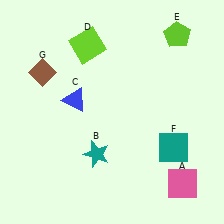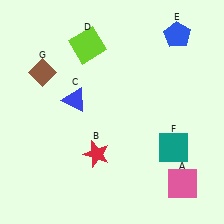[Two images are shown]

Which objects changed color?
B changed from teal to red. E changed from lime to blue.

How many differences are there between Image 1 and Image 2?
There are 2 differences between the two images.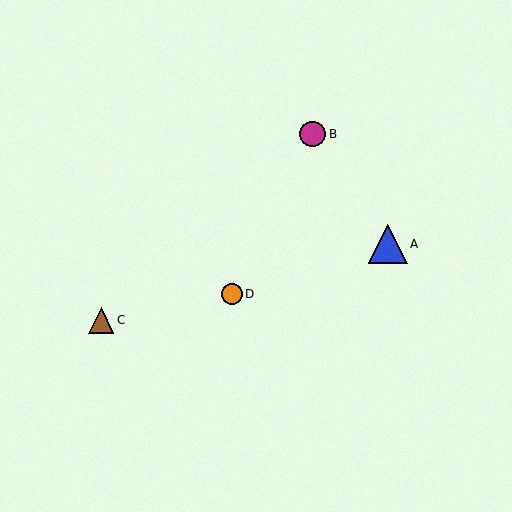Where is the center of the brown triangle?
The center of the brown triangle is at (101, 320).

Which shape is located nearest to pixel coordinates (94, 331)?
The brown triangle (labeled C) at (101, 320) is nearest to that location.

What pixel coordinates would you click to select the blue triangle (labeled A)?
Click at (388, 244) to select the blue triangle A.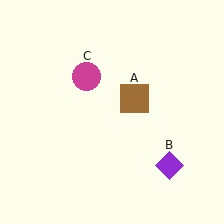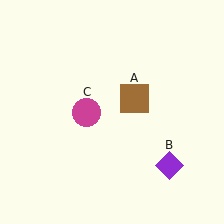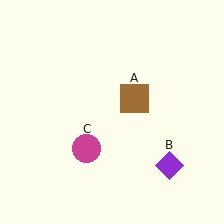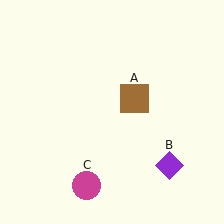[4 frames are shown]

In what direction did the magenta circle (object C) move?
The magenta circle (object C) moved down.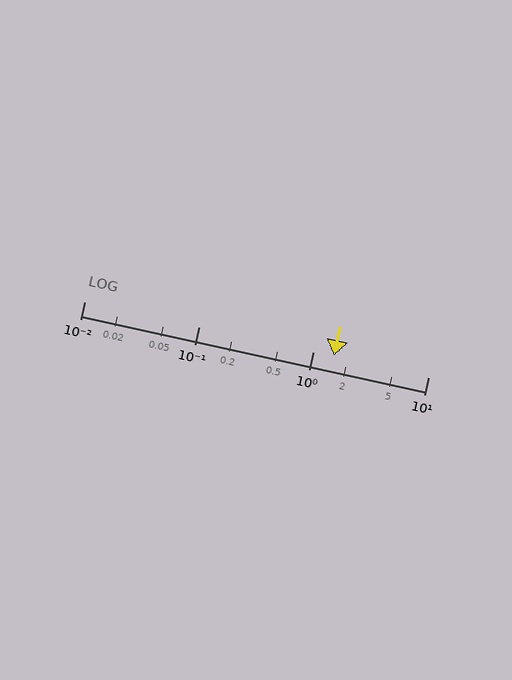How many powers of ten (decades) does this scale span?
The scale spans 3 decades, from 0.01 to 10.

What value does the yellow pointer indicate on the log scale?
The pointer indicates approximately 1.5.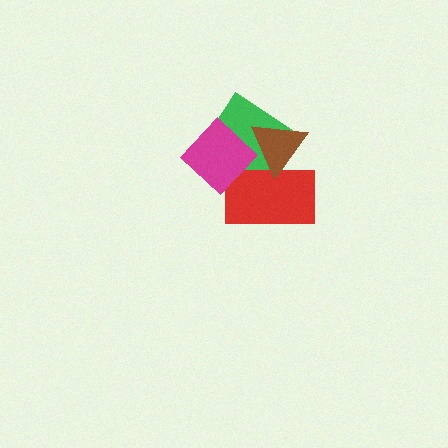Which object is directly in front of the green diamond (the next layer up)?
The red rectangle is directly in front of the green diamond.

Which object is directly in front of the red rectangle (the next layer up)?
The brown triangle is directly in front of the red rectangle.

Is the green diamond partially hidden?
Yes, it is partially covered by another shape.